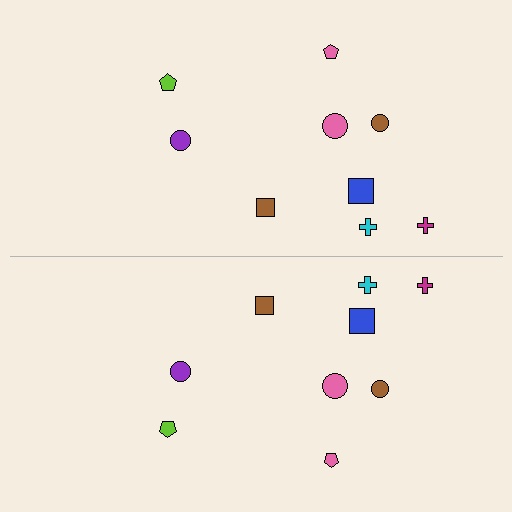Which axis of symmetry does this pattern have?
The pattern has a horizontal axis of symmetry running through the center of the image.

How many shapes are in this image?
There are 18 shapes in this image.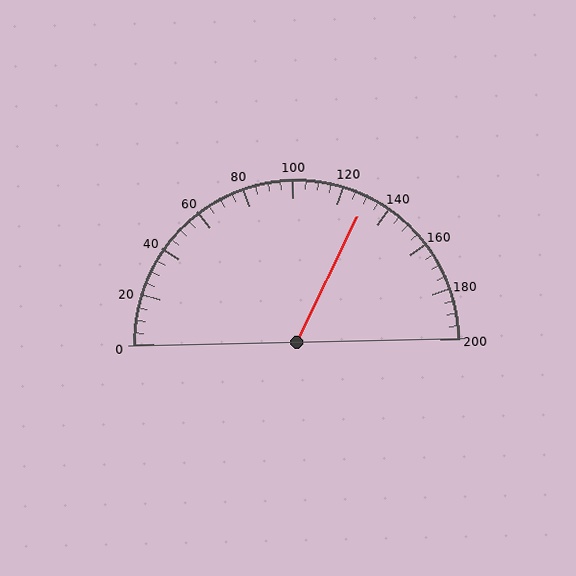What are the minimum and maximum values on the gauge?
The gauge ranges from 0 to 200.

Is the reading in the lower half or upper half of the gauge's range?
The reading is in the upper half of the range (0 to 200).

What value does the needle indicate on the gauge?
The needle indicates approximately 130.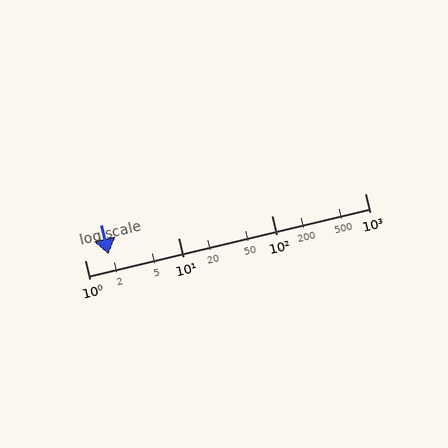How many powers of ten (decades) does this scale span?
The scale spans 3 decades, from 1 to 1000.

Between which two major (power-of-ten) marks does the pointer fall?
The pointer is between 1 and 10.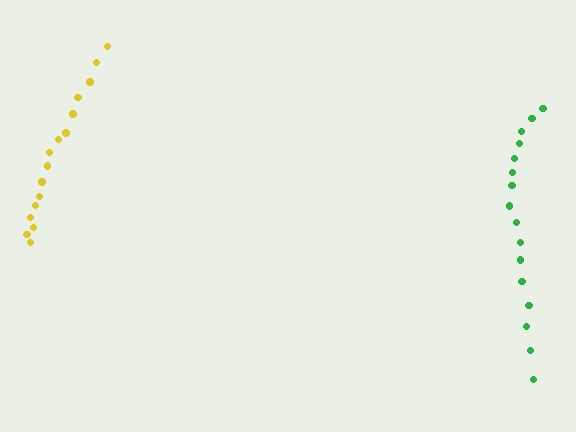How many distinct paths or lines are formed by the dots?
There are 2 distinct paths.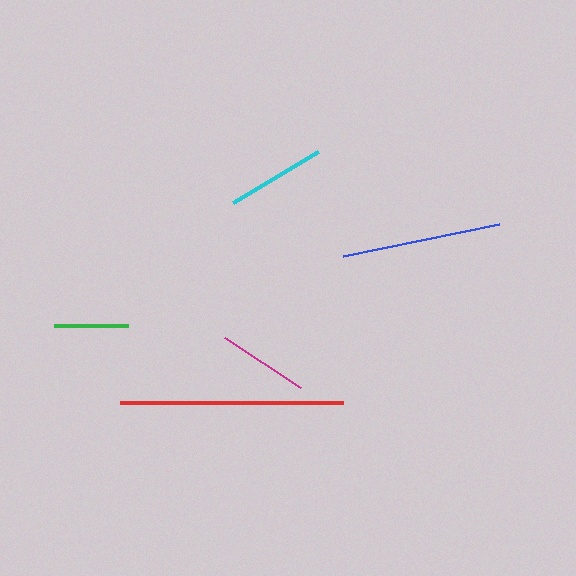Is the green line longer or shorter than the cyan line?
The cyan line is longer than the green line.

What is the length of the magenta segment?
The magenta segment is approximately 91 pixels long.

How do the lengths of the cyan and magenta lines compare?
The cyan and magenta lines are approximately the same length.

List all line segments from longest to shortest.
From longest to shortest: red, blue, cyan, magenta, green.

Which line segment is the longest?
The red line is the longest at approximately 223 pixels.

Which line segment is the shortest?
The green line is the shortest at approximately 74 pixels.